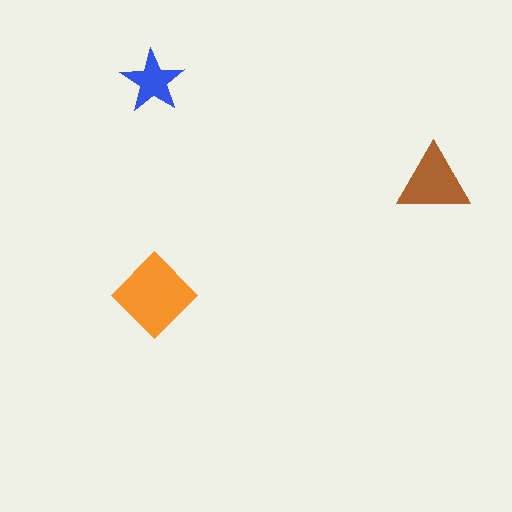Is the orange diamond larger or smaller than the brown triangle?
Larger.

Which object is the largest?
The orange diamond.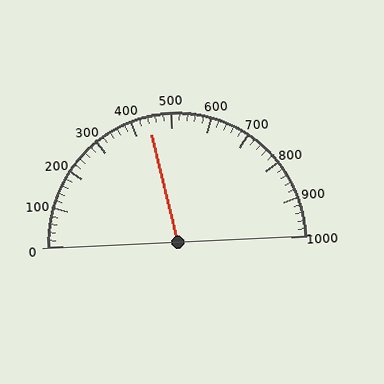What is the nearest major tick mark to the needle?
The nearest major tick mark is 400.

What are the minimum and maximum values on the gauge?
The gauge ranges from 0 to 1000.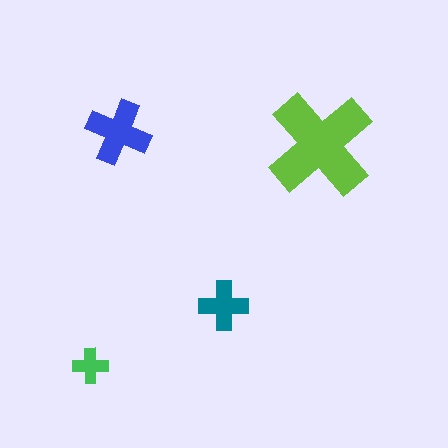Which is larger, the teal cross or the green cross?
The teal one.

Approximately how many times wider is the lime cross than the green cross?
About 3 times wider.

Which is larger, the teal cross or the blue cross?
The blue one.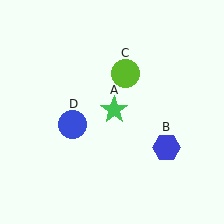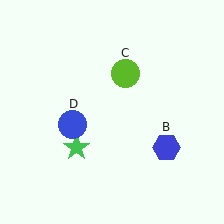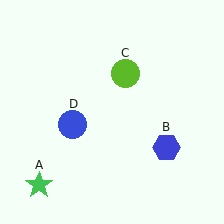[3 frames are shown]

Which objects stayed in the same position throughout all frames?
Blue hexagon (object B) and lime circle (object C) and blue circle (object D) remained stationary.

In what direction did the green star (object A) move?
The green star (object A) moved down and to the left.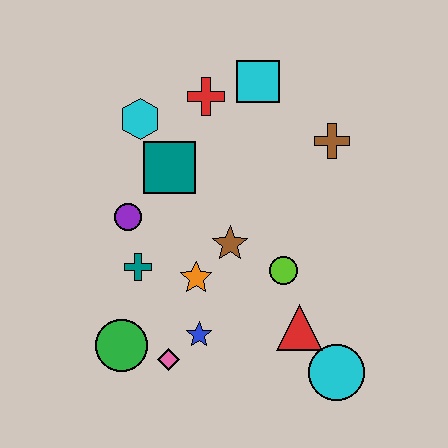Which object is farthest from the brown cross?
The green circle is farthest from the brown cross.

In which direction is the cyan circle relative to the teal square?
The cyan circle is below the teal square.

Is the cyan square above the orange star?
Yes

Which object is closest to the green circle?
The pink diamond is closest to the green circle.